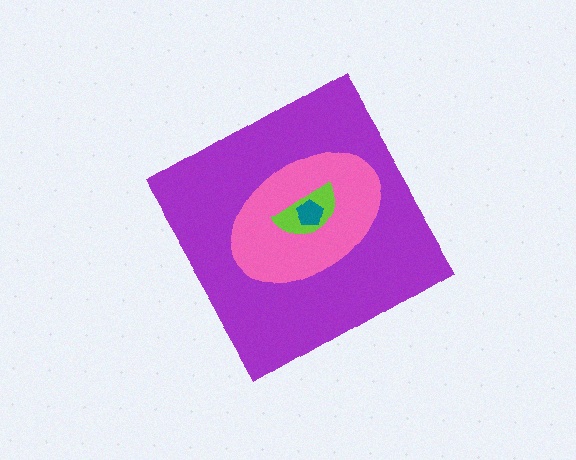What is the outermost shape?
The purple diamond.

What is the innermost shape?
The teal pentagon.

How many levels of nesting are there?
4.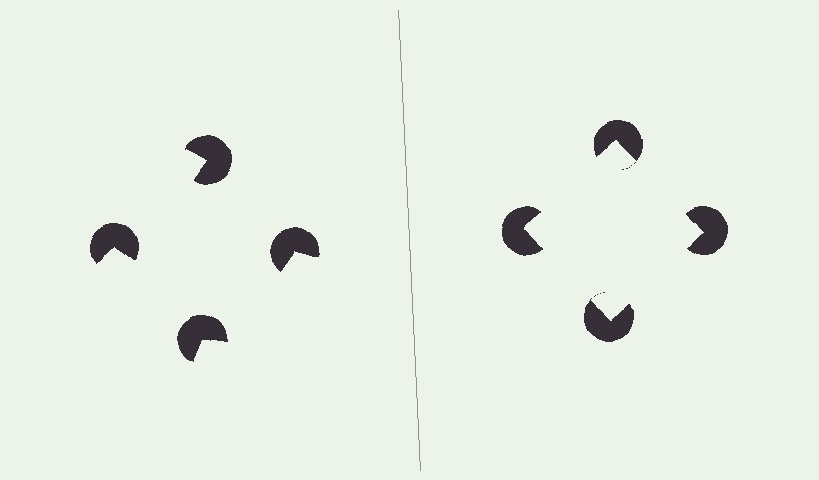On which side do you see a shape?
An illusory square appears on the right side. On the left side the wedge cuts are rotated, so no coherent shape forms.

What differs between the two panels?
The pac-man discs are positioned identically on both sides; only the wedge orientations differ. On the right they align to a square; on the left they are misaligned.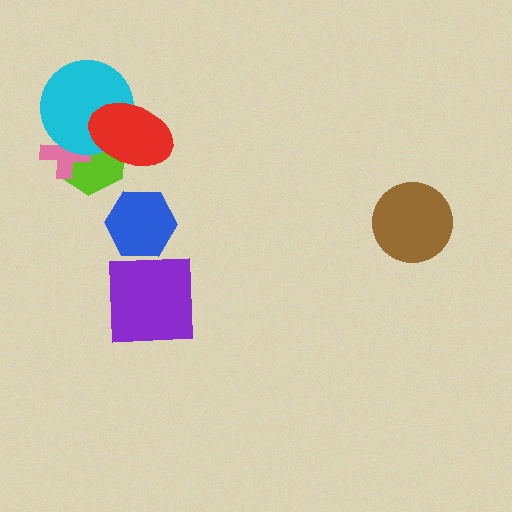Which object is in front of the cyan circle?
The red ellipse is in front of the cyan circle.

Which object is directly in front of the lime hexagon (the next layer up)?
The pink cross is directly in front of the lime hexagon.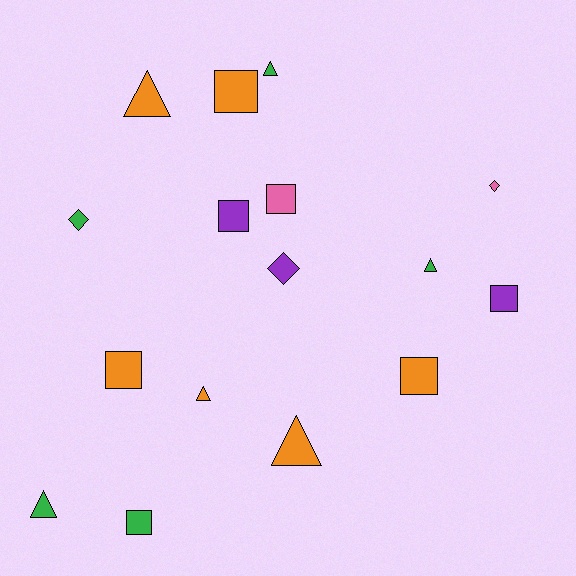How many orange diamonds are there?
There are no orange diamonds.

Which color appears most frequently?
Orange, with 6 objects.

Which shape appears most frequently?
Square, with 7 objects.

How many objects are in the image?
There are 16 objects.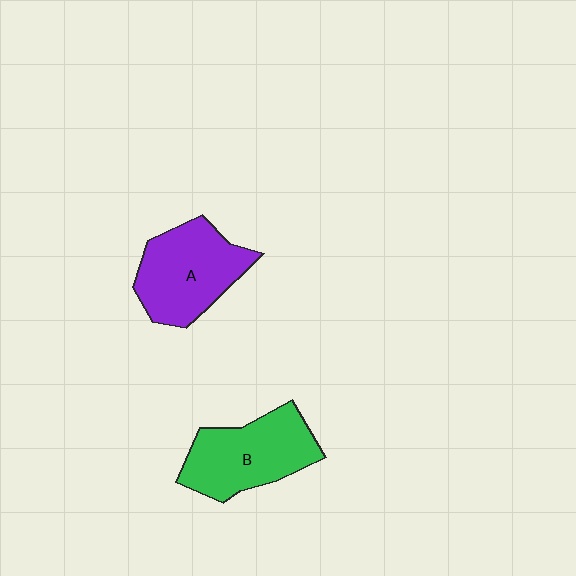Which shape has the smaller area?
Shape A (purple).